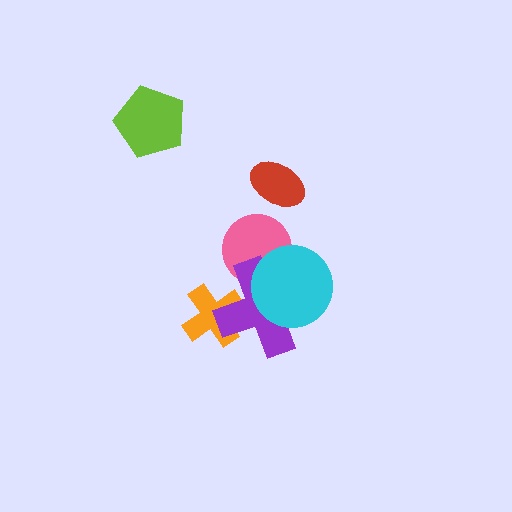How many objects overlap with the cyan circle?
2 objects overlap with the cyan circle.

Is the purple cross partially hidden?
Yes, it is partially covered by another shape.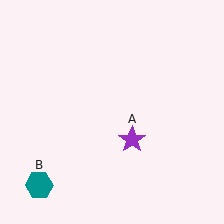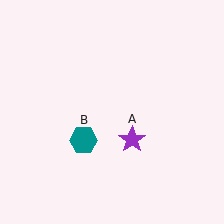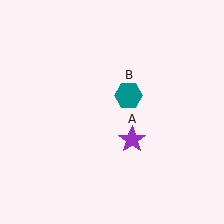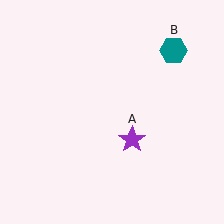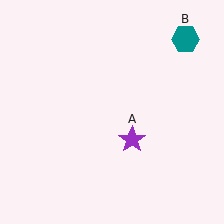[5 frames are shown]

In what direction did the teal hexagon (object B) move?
The teal hexagon (object B) moved up and to the right.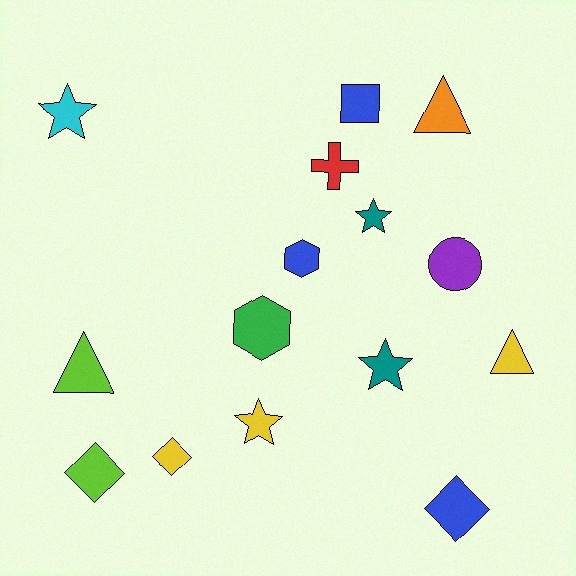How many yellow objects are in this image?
There are 3 yellow objects.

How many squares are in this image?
There is 1 square.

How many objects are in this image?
There are 15 objects.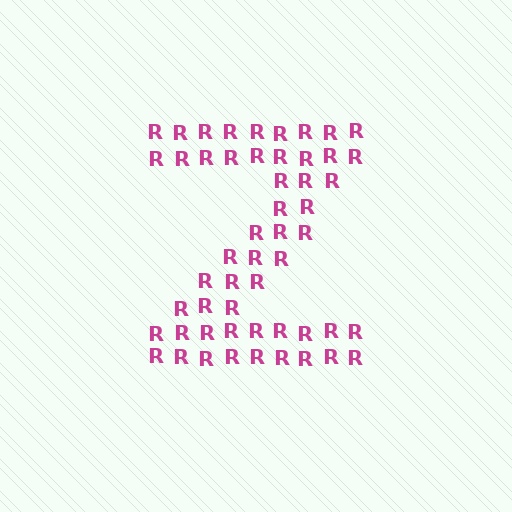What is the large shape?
The large shape is the letter Z.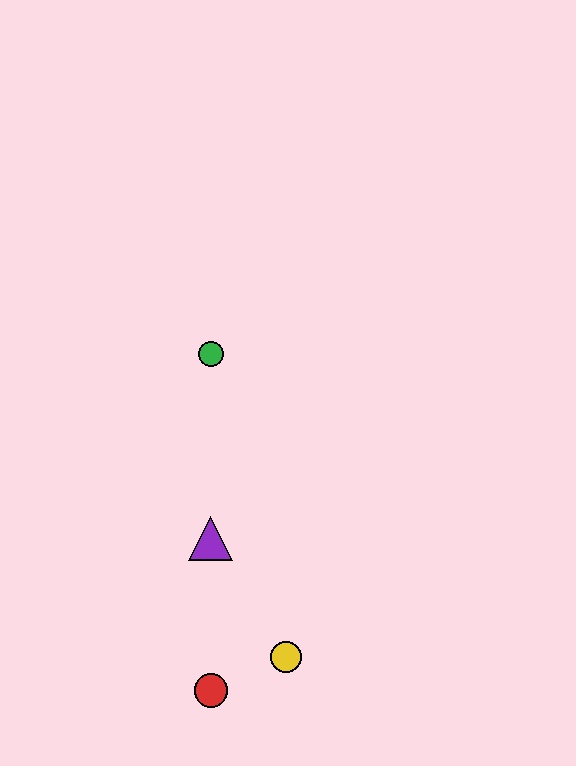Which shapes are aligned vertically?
The red circle, the blue triangle, the green circle, the purple triangle are aligned vertically.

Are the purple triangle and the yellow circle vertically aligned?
No, the purple triangle is at x≈211 and the yellow circle is at x≈286.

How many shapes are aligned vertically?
4 shapes (the red circle, the blue triangle, the green circle, the purple triangle) are aligned vertically.